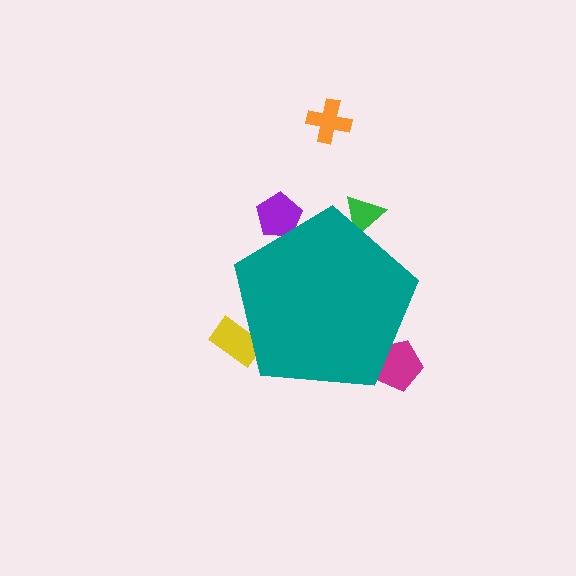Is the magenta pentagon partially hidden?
Yes, the magenta pentagon is partially hidden behind the teal pentagon.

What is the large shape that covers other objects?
A teal pentagon.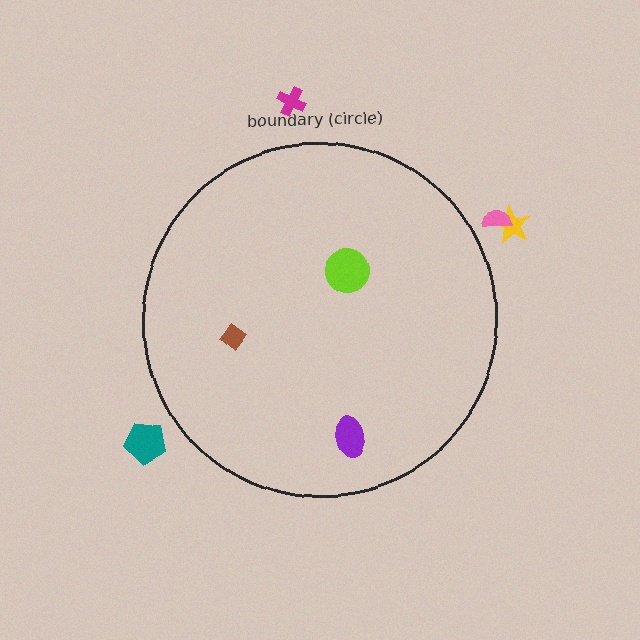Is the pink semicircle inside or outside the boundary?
Outside.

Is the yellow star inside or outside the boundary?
Outside.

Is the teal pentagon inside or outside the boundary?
Outside.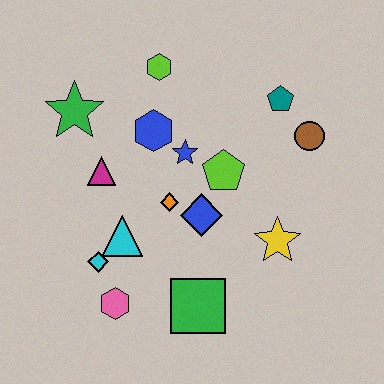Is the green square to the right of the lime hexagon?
Yes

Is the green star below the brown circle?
No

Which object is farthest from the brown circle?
The pink hexagon is farthest from the brown circle.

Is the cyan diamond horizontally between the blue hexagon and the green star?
Yes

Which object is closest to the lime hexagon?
The blue hexagon is closest to the lime hexagon.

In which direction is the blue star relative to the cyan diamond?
The blue star is above the cyan diamond.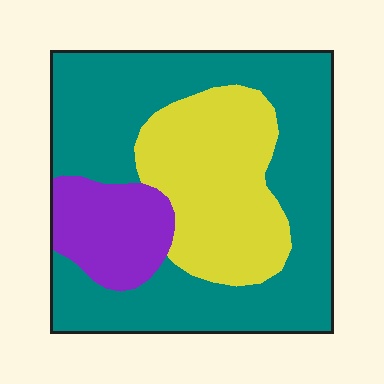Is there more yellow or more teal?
Teal.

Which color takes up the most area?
Teal, at roughly 60%.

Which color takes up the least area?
Purple, at roughly 15%.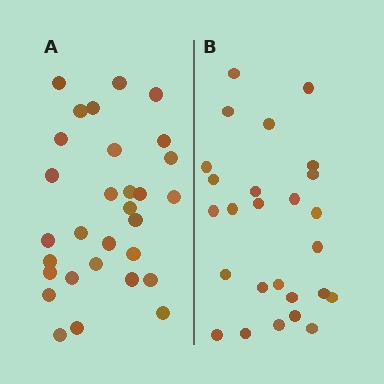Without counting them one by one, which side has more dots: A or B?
Region A (the left region) has more dots.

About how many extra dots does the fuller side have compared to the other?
Region A has about 4 more dots than region B.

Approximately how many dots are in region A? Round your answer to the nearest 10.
About 30 dots.